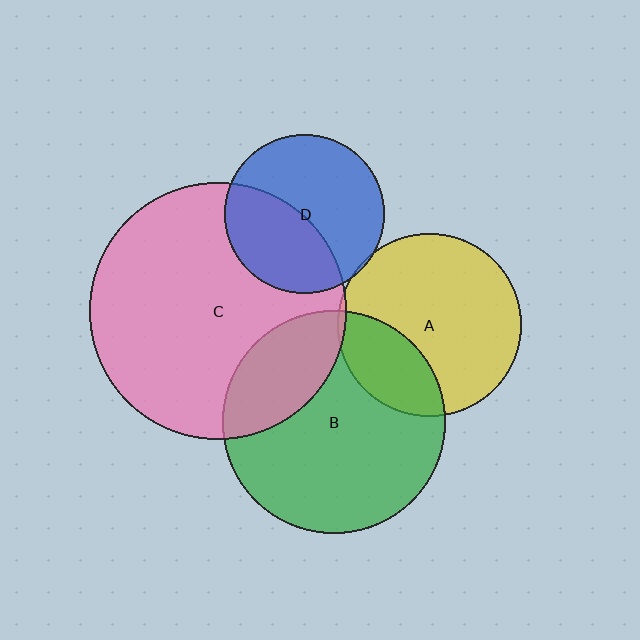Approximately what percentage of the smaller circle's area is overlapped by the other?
Approximately 40%.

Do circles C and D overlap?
Yes.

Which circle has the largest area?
Circle C (pink).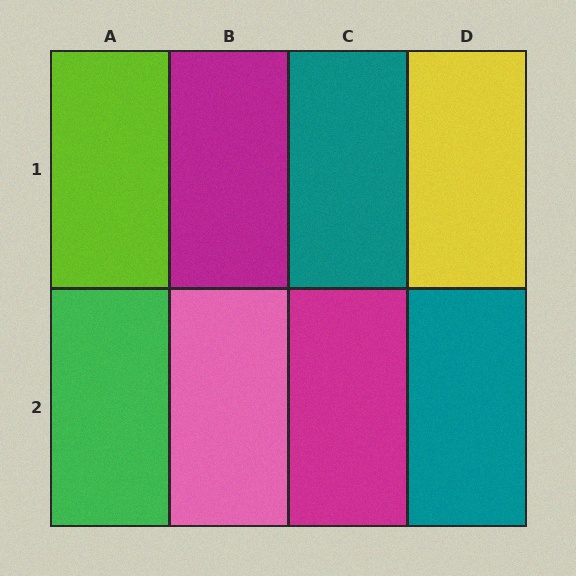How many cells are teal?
2 cells are teal.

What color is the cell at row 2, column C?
Magenta.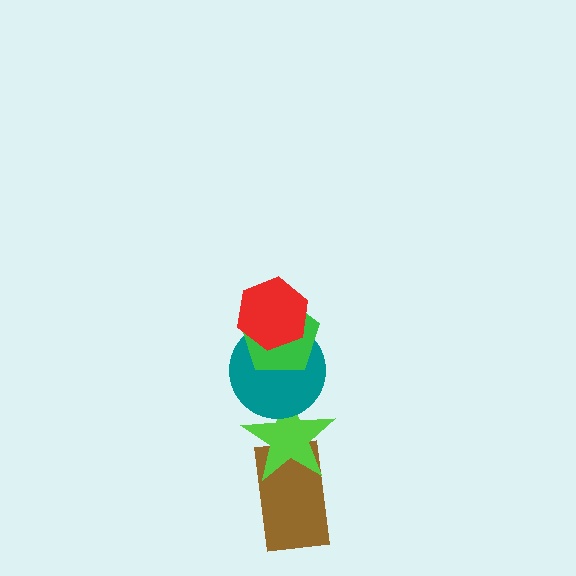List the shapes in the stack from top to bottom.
From top to bottom: the red hexagon, the green pentagon, the teal circle, the lime star, the brown rectangle.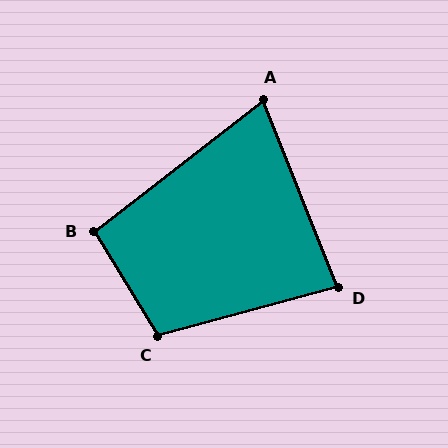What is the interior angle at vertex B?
Approximately 96 degrees (obtuse).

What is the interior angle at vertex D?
Approximately 84 degrees (acute).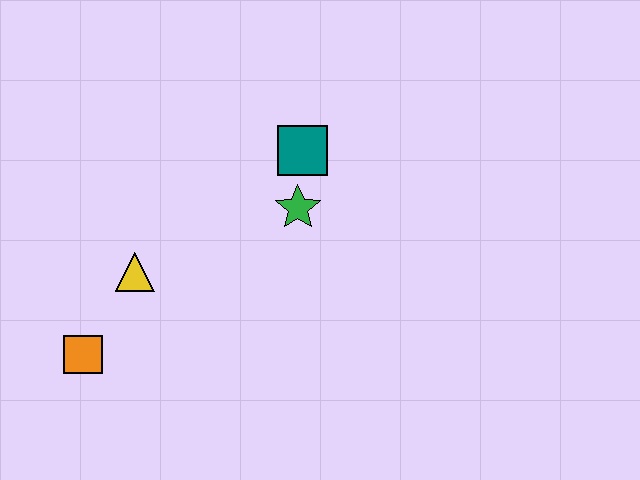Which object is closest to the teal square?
The green star is closest to the teal square.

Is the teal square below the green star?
No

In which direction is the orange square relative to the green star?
The orange square is to the left of the green star.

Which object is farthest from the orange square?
The teal square is farthest from the orange square.